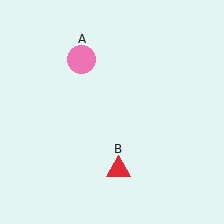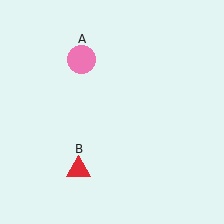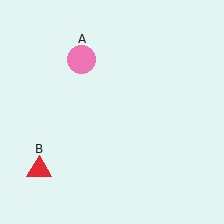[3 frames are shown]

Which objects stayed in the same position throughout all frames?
Pink circle (object A) remained stationary.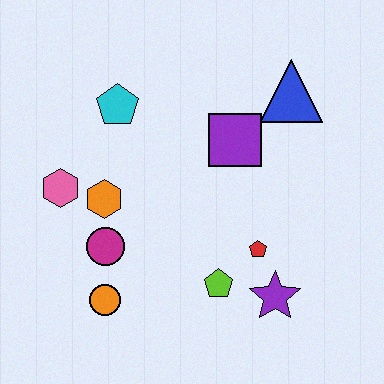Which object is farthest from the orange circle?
The blue triangle is farthest from the orange circle.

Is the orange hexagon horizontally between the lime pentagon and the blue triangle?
No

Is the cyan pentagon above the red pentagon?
Yes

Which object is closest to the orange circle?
The magenta circle is closest to the orange circle.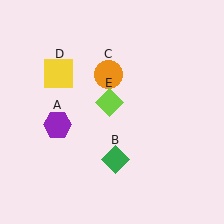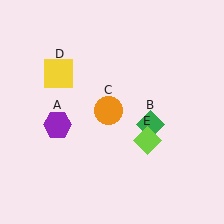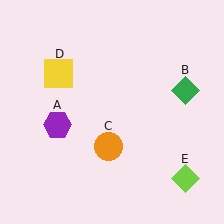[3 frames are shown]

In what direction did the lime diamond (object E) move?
The lime diamond (object E) moved down and to the right.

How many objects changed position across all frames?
3 objects changed position: green diamond (object B), orange circle (object C), lime diamond (object E).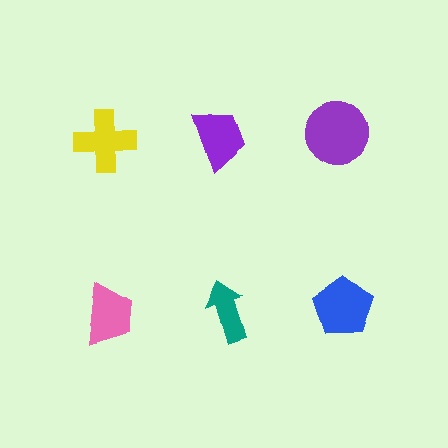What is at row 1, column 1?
A yellow cross.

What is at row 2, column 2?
A teal arrow.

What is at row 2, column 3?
A blue pentagon.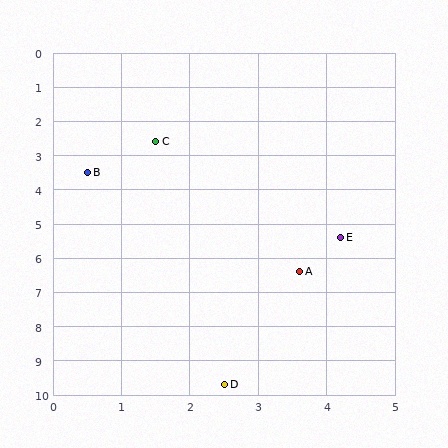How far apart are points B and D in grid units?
Points B and D are about 6.5 grid units apart.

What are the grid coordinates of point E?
Point E is at approximately (4.2, 5.4).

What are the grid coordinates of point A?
Point A is at approximately (3.6, 6.4).